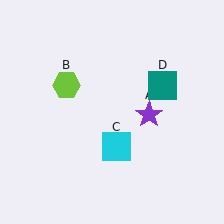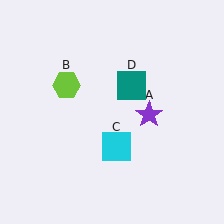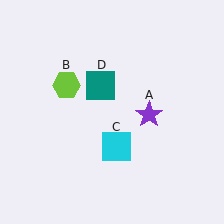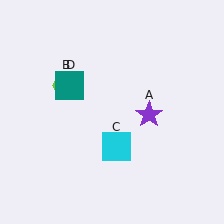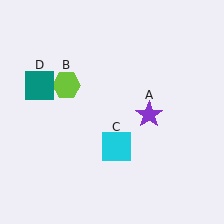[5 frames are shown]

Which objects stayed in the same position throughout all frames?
Purple star (object A) and lime hexagon (object B) and cyan square (object C) remained stationary.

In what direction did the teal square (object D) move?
The teal square (object D) moved left.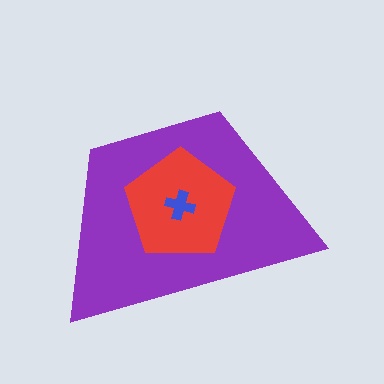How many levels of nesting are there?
3.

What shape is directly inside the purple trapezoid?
The red pentagon.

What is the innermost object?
The blue cross.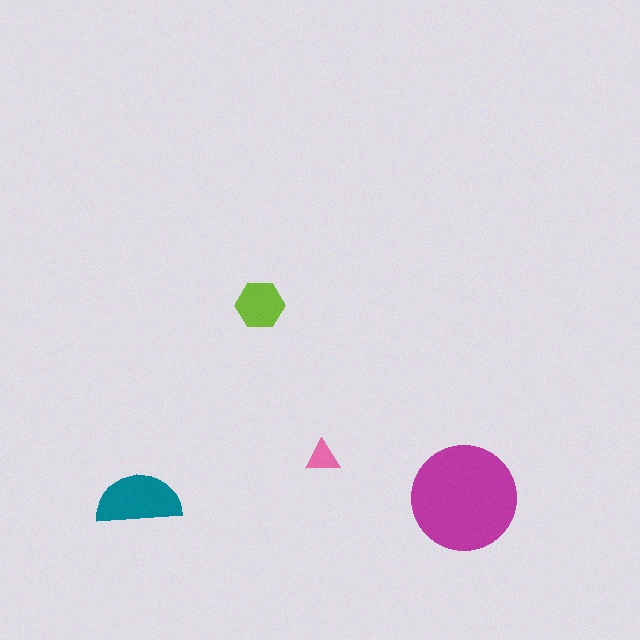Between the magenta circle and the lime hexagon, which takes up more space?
The magenta circle.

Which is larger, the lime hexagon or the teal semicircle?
The teal semicircle.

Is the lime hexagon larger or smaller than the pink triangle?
Larger.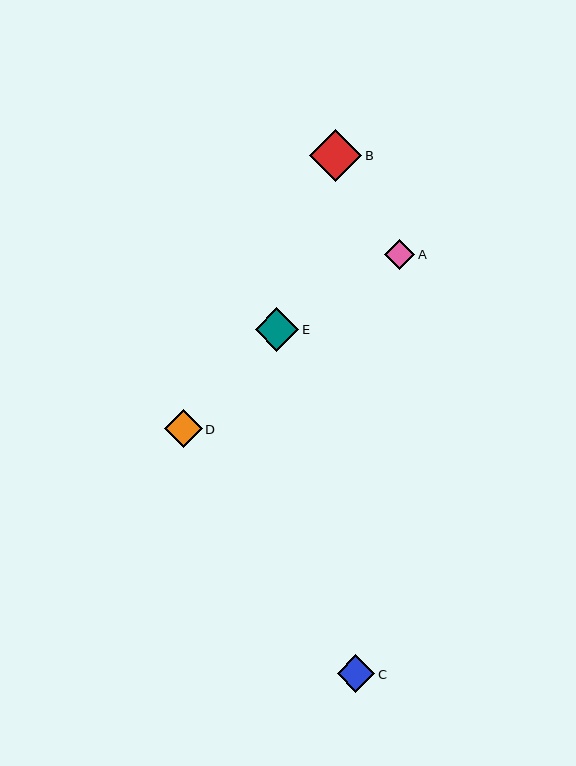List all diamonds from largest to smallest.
From largest to smallest: B, E, D, C, A.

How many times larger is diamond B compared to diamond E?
Diamond B is approximately 1.2 times the size of diamond E.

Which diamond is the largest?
Diamond B is the largest with a size of approximately 52 pixels.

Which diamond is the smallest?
Diamond A is the smallest with a size of approximately 30 pixels.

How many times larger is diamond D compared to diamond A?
Diamond D is approximately 1.3 times the size of diamond A.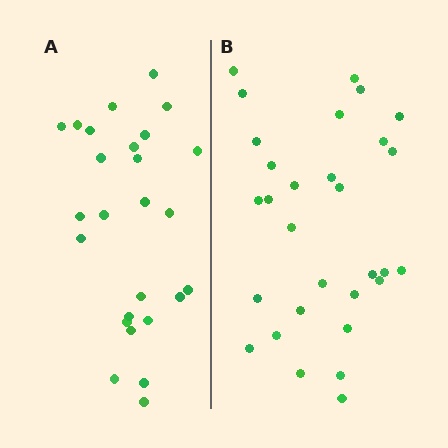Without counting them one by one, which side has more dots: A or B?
Region B (the right region) has more dots.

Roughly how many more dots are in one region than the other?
Region B has about 4 more dots than region A.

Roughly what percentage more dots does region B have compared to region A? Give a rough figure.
About 15% more.